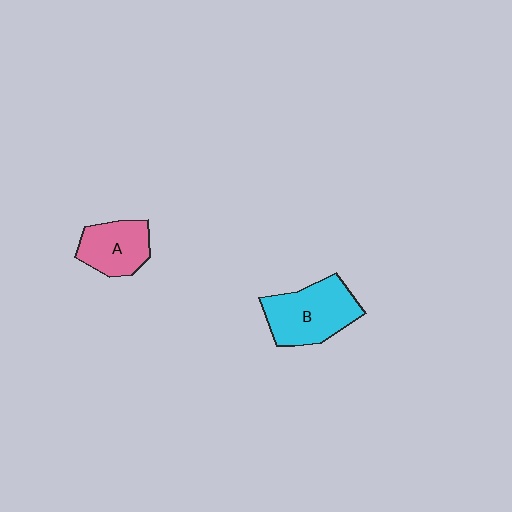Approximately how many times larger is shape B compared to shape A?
Approximately 1.4 times.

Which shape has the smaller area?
Shape A (pink).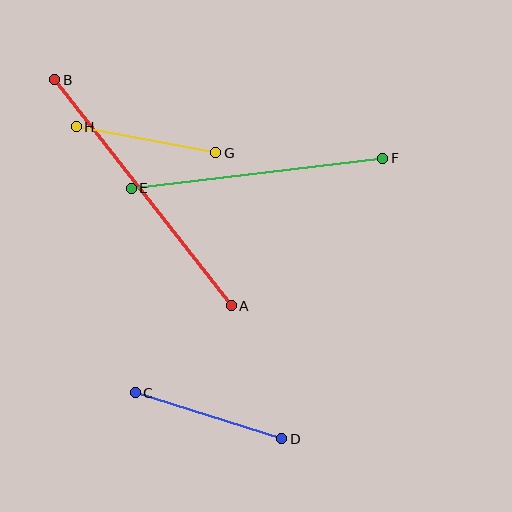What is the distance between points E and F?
The distance is approximately 253 pixels.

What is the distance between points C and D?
The distance is approximately 154 pixels.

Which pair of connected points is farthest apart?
Points A and B are farthest apart.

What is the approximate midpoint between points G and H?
The midpoint is at approximately (146, 140) pixels.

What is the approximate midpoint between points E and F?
The midpoint is at approximately (257, 173) pixels.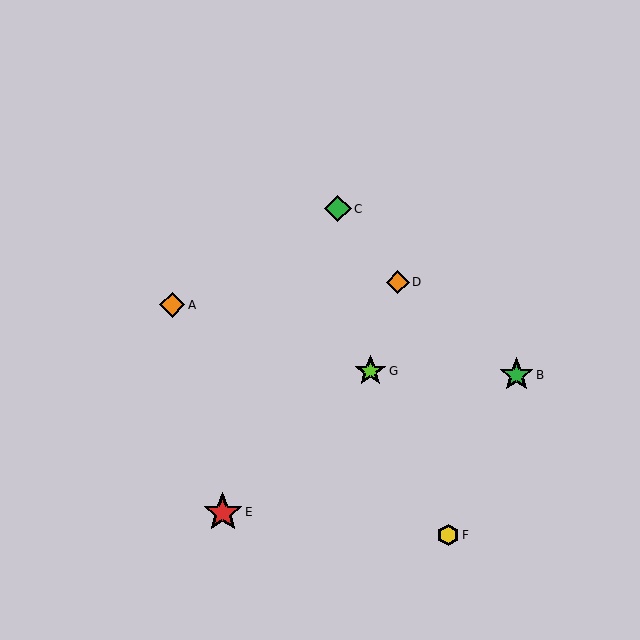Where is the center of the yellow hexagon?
The center of the yellow hexagon is at (448, 535).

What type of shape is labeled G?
Shape G is a lime star.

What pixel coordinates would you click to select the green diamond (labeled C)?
Click at (338, 209) to select the green diamond C.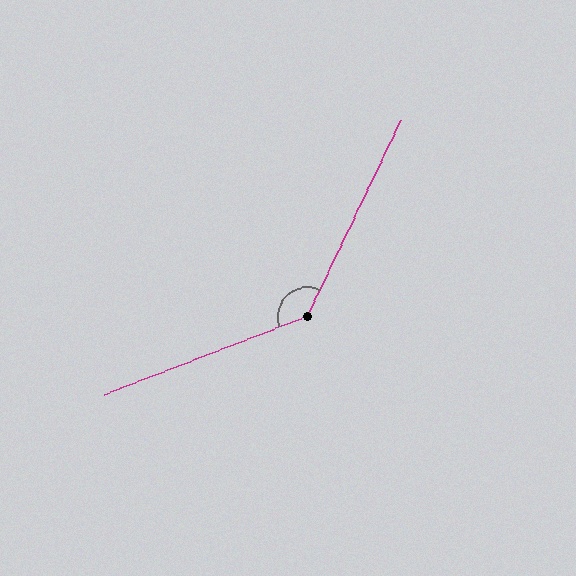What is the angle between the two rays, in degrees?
Approximately 137 degrees.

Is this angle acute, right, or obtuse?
It is obtuse.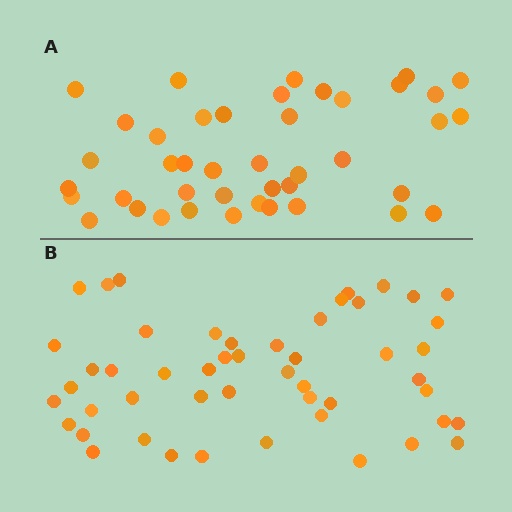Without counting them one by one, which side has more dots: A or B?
Region B (the bottom region) has more dots.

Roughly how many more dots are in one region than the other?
Region B has roughly 8 or so more dots than region A.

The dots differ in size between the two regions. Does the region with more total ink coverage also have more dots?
No. Region A has more total ink coverage because its dots are larger, but region B actually contains more individual dots. Total area can be misleading — the number of items is what matters here.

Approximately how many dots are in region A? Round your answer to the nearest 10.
About 40 dots. (The exact count is 42, which rounds to 40.)